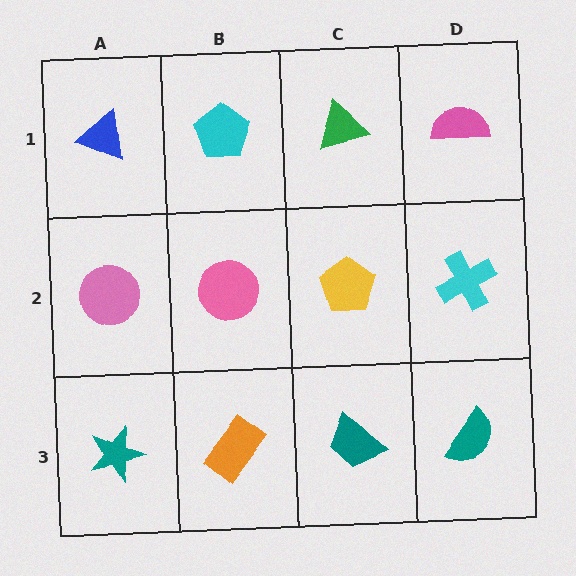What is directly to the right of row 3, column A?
An orange rectangle.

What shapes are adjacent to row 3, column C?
A yellow pentagon (row 2, column C), an orange rectangle (row 3, column B), a teal semicircle (row 3, column D).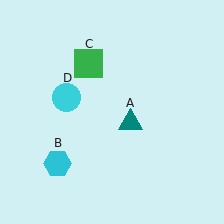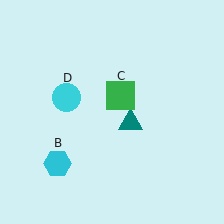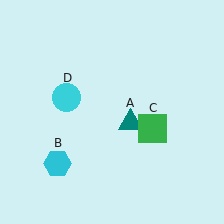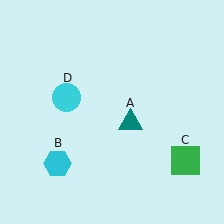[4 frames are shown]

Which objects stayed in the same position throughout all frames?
Teal triangle (object A) and cyan hexagon (object B) and cyan circle (object D) remained stationary.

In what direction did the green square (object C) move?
The green square (object C) moved down and to the right.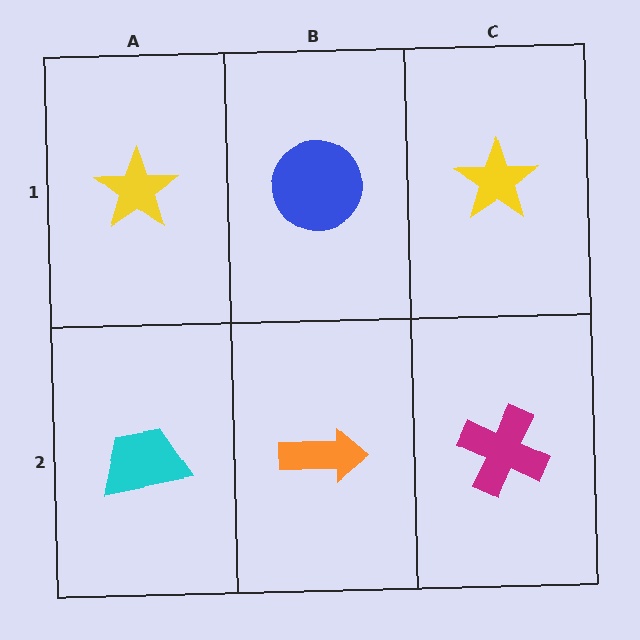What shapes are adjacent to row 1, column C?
A magenta cross (row 2, column C), a blue circle (row 1, column B).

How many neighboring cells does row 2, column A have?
2.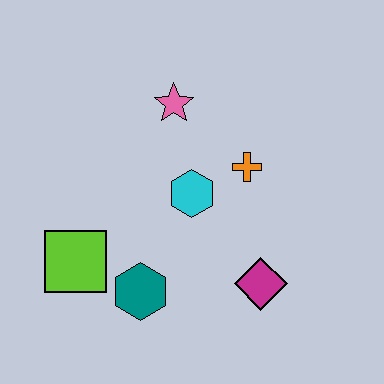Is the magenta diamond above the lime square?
No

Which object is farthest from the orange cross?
The lime square is farthest from the orange cross.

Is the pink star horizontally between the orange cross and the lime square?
Yes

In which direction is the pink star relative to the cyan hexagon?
The pink star is above the cyan hexagon.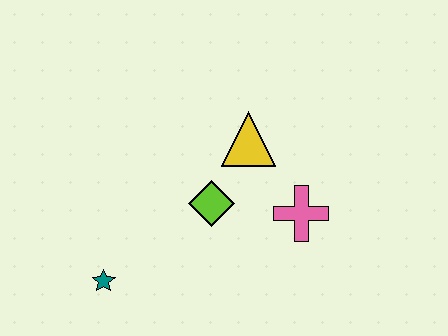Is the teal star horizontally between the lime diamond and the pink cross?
No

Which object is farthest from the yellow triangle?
The teal star is farthest from the yellow triangle.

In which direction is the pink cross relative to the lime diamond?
The pink cross is to the right of the lime diamond.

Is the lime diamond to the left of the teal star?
No